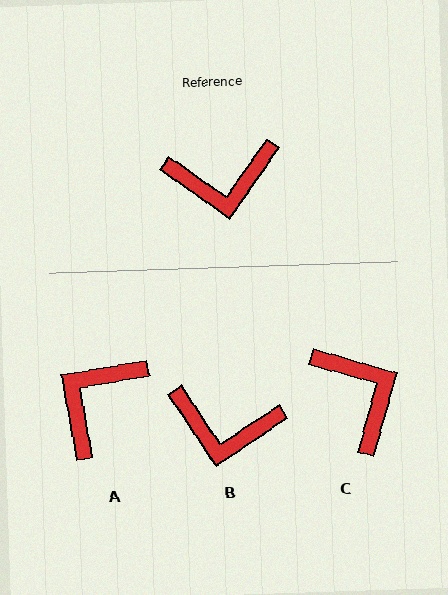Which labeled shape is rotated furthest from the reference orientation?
A, about 135 degrees away.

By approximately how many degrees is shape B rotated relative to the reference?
Approximately 21 degrees clockwise.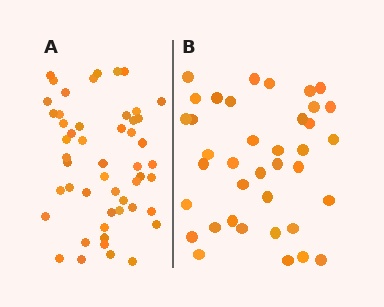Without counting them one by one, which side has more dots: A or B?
Region A (the left region) has more dots.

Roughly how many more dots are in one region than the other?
Region A has approximately 15 more dots than region B.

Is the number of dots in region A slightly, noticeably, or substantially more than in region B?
Region A has noticeably more, but not dramatically so. The ratio is roughly 1.3 to 1.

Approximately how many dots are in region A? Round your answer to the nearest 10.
About 50 dots. (The exact count is 51, which rounds to 50.)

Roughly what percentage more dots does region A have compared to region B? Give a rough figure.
About 35% more.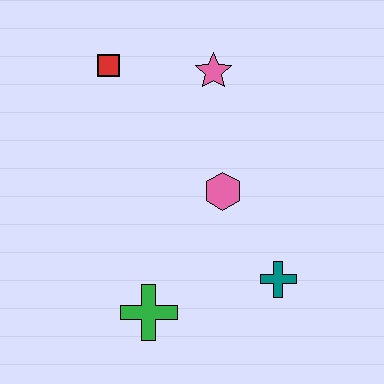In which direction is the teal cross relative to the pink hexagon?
The teal cross is below the pink hexagon.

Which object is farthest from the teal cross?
The red square is farthest from the teal cross.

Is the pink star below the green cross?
No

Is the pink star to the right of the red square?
Yes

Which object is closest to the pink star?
The red square is closest to the pink star.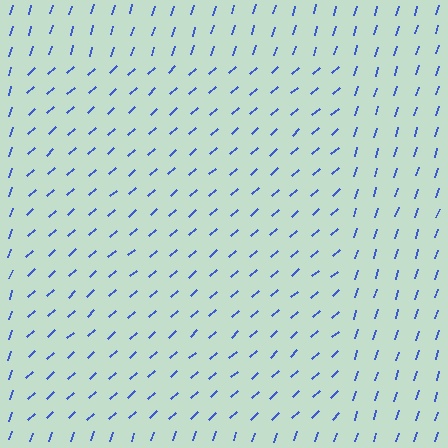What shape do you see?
I see a rectangle.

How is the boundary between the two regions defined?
The boundary is defined purely by a change in line orientation (approximately 30 degrees difference). All lines are the same color and thickness.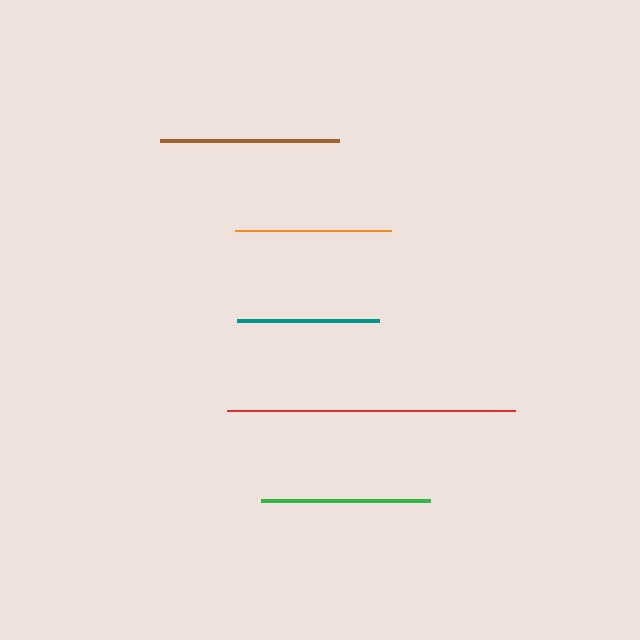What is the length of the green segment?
The green segment is approximately 169 pixels long.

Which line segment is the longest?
The red line is the longest at approximately 288 pixels.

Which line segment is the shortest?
The teal line is the shortest at approximately 142 pixels.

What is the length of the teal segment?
The teal segment is approximately 142 pixels long.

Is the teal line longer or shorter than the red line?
The red line is longer than the teal line.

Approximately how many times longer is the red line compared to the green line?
The red line is approximately 1.7 times the length of the green line.